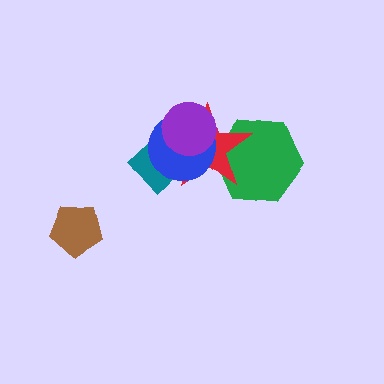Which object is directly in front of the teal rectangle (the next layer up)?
The blue circle is directly in front of the teal rectangle.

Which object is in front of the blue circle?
The purple circle is in front of the blue circle.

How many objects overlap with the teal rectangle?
3 objects overlap with the teal rectangle.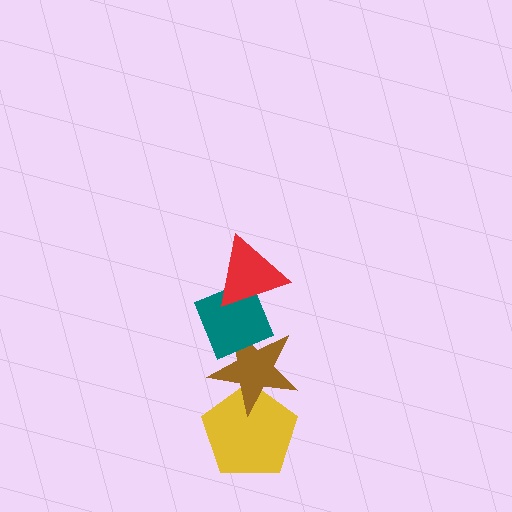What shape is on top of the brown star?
The teal diamond is on top of the brown star.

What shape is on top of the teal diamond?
The red triangle is on top of the teal diamond.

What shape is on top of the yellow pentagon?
The brown star is on top of the yellow pentagon.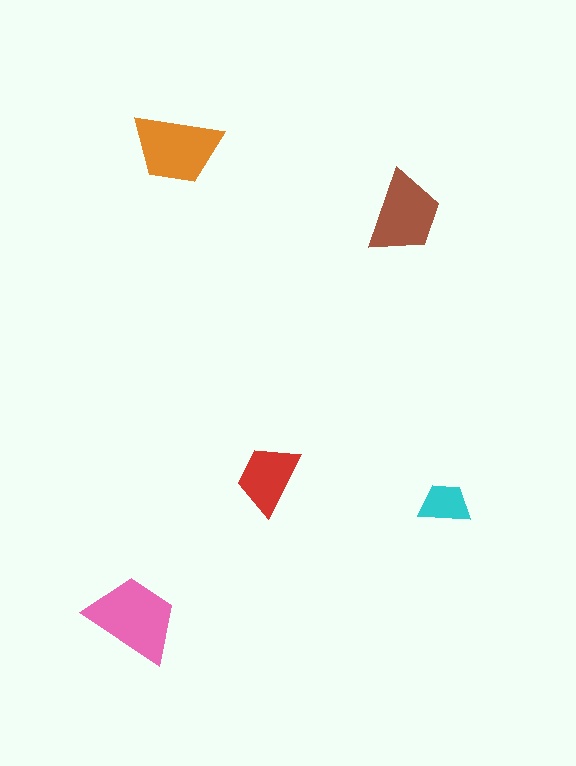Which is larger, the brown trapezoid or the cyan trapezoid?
The brown one.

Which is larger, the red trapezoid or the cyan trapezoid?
The red one.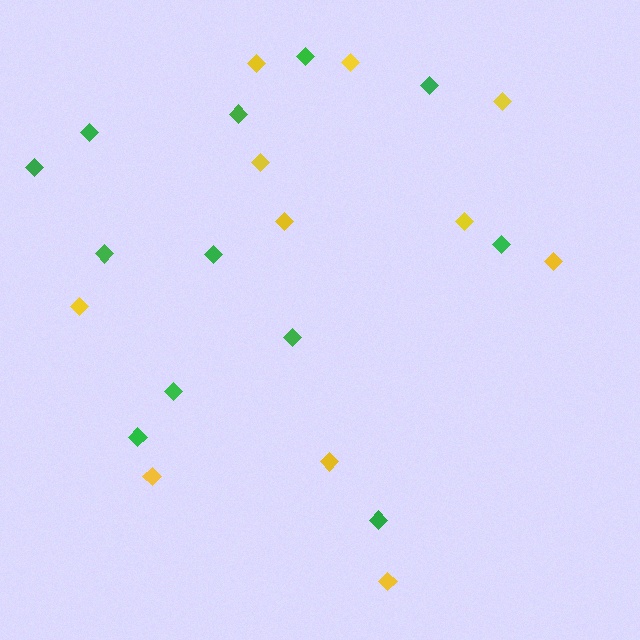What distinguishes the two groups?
There are 2 groups: one group of green diamonds (12) and one group of yellow diamonds (11).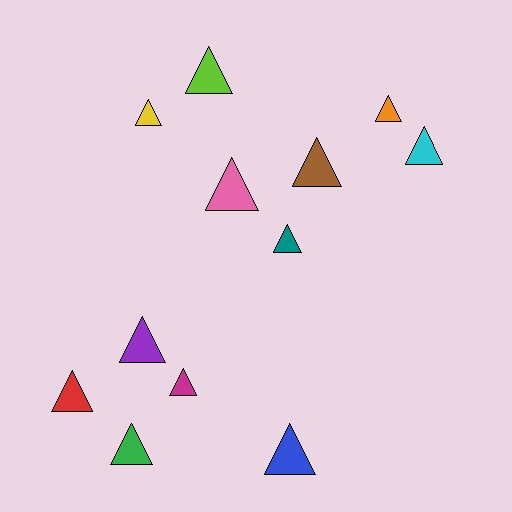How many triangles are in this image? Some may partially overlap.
There are 12 triangles.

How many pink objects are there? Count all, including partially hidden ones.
There is 1 pink object.